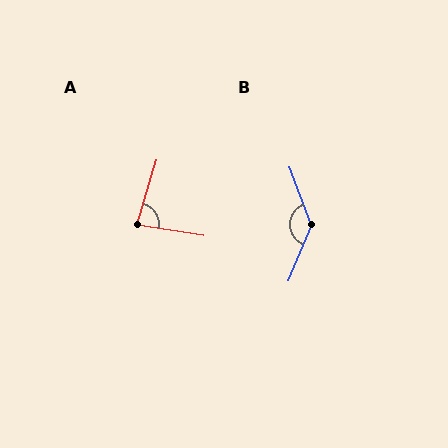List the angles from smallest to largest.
A (83°), B (137°).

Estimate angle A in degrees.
Approximately 83 degrees.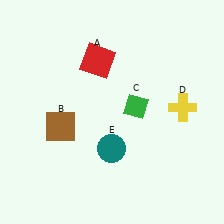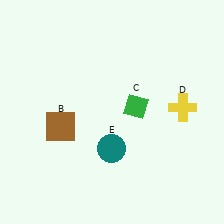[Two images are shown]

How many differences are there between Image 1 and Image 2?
There is 1 difference between the two images.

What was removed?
The red square (A) was removed in Image 2.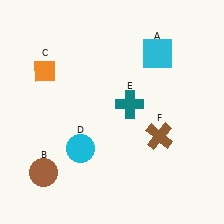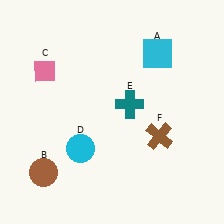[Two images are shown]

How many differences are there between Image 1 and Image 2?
There is 1 difference between the two images.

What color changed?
The diamond (C) changed from orange in Image 1 to pink in Image 2.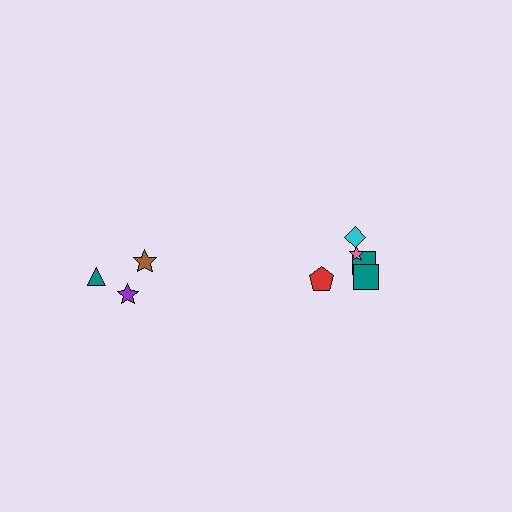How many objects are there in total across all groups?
There are 8 objects.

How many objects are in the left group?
There are 3 objects.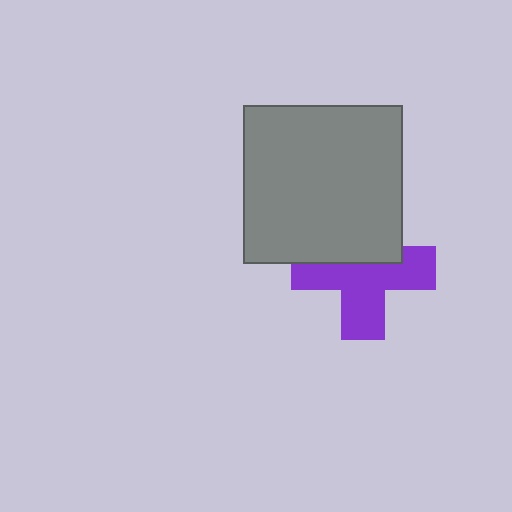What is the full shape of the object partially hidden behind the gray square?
The partially hidden object is a purple cross.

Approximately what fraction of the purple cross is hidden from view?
Roughly 39% of the purple cross is hidden behind the gray square.